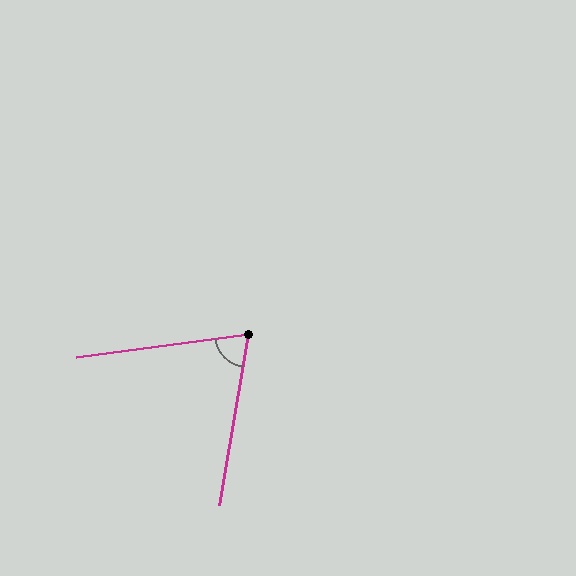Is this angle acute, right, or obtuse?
It is acute.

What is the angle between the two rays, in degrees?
Approximately 73 degrees.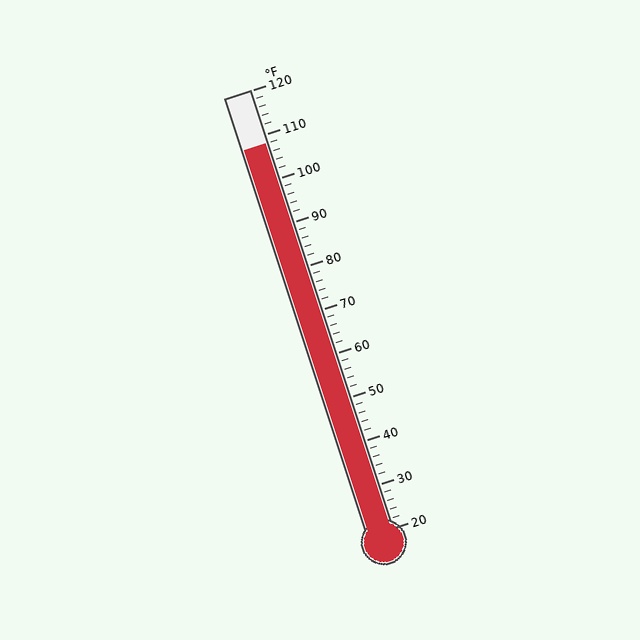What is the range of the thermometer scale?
The thermometer scale ranges from 20°F to 120°F.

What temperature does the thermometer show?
The thermometer shows approximately 108°F.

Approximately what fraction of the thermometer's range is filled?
The thermometer is filled to approximately 90% of its range.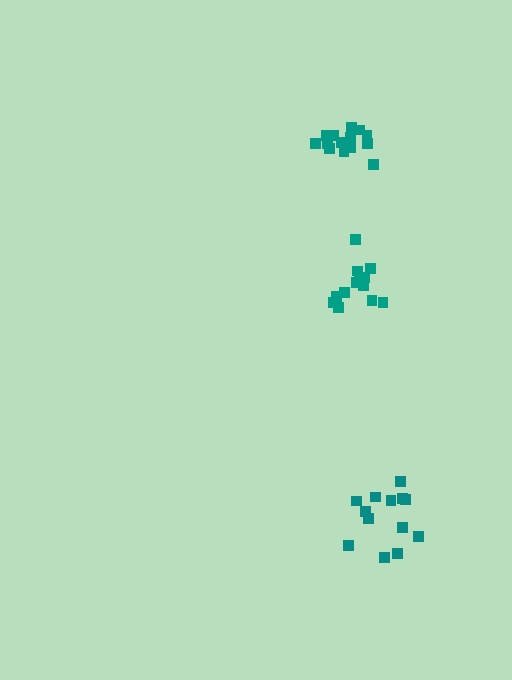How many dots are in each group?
Group 1: 13 dots, Group 2: 14 dots, Group 3: 13 dots (40 total).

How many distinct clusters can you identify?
There are 3 distinct clusters.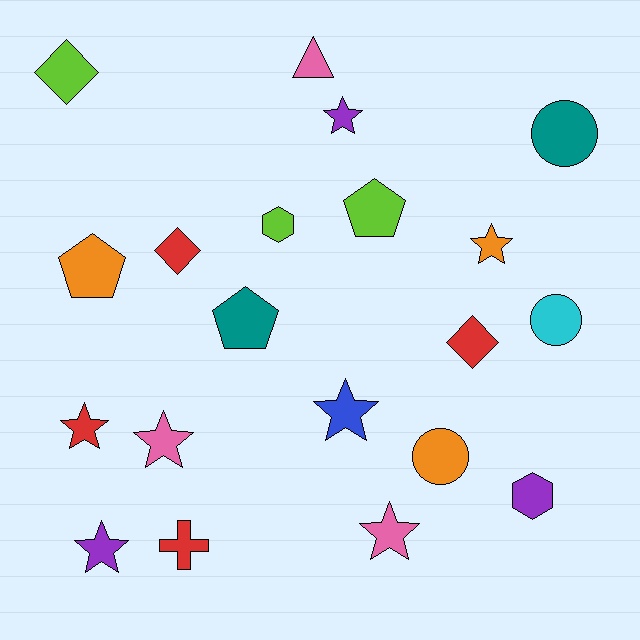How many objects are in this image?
There are 20 objects.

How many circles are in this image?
There are 3 circles.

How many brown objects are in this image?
There are no brown objects.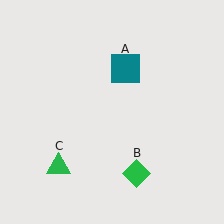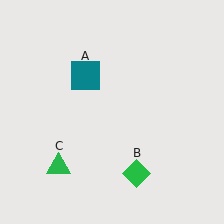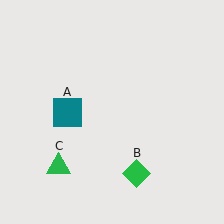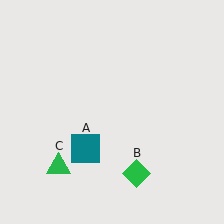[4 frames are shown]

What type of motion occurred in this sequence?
The teal square (object A) rotated counterclockwise around the center of the scene.